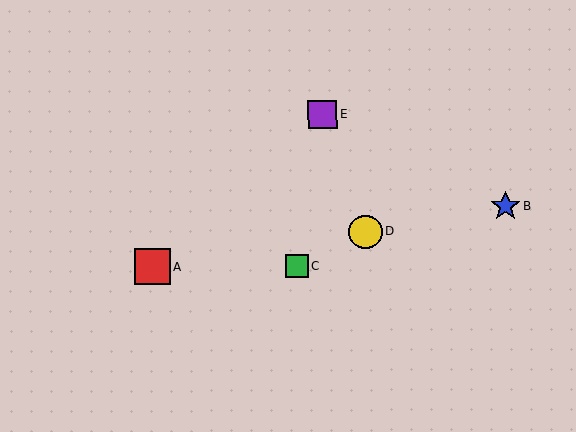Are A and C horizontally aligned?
Yes, both are at y≈266.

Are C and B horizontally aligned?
No, C is at y≈265 and B is at y≈206.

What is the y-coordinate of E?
Object E is at y≈114.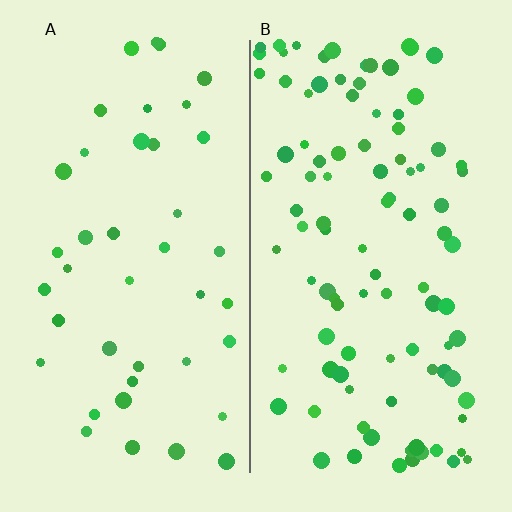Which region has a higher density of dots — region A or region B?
B (the right).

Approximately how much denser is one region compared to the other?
Approximately 2.3× — region B over region A.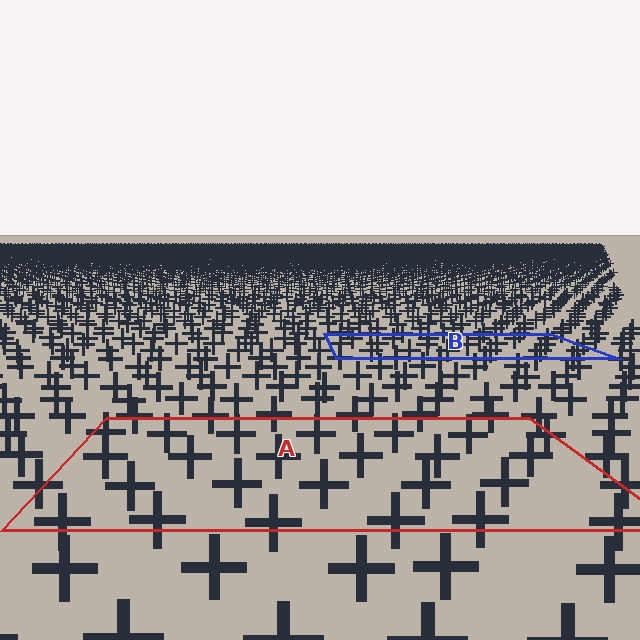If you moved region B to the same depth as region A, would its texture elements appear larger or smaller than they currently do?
They would appear larger. At a closer depth, the same texture elements are projected at a bigger on-screen size.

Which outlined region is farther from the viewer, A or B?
Region B is farther from the viewer — the texture elements inside it appear smaller and more densely packed.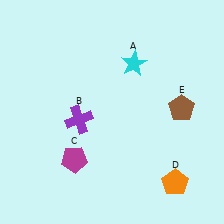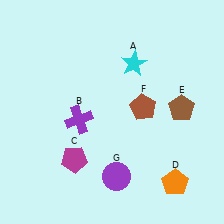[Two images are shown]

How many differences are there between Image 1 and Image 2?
There are 2 differences between the two images.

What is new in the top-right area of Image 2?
A brown pentagon (F) was added in the top-right area of Image 2.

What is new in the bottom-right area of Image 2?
A purple circle (G) was added in the bottom-right area of Image 2.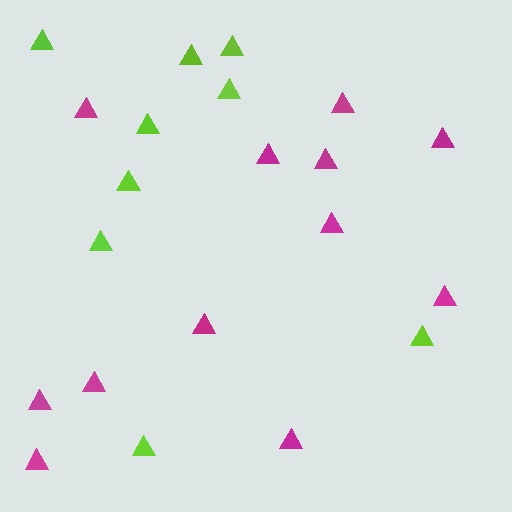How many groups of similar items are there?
There are 2 groups: one group of lime triangles (9) and one group of magenta triangles (12).